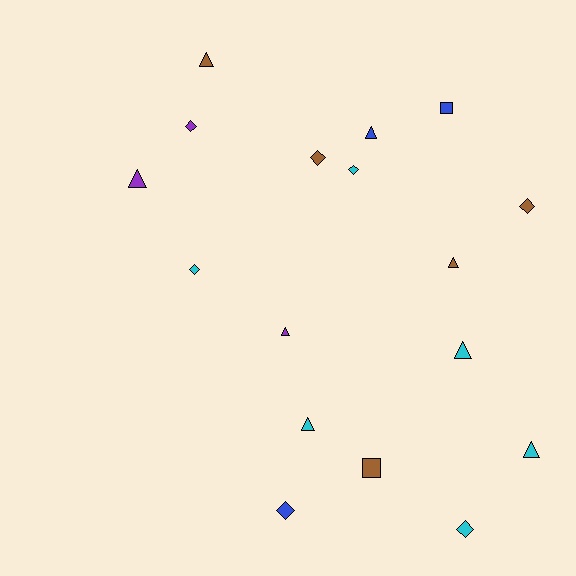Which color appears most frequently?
Cyan, with 6 objects.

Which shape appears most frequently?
Triangle, with 8 objects.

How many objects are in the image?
There are 17 objects.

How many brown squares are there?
There is 1 brown square.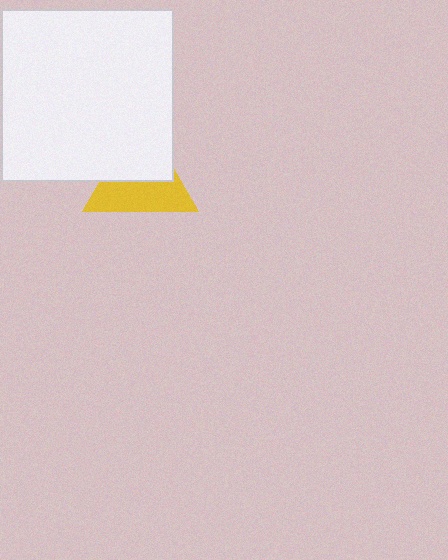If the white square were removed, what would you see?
You would see the complete yellow triangle.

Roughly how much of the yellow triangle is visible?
About half of it is visible (roughly 51%).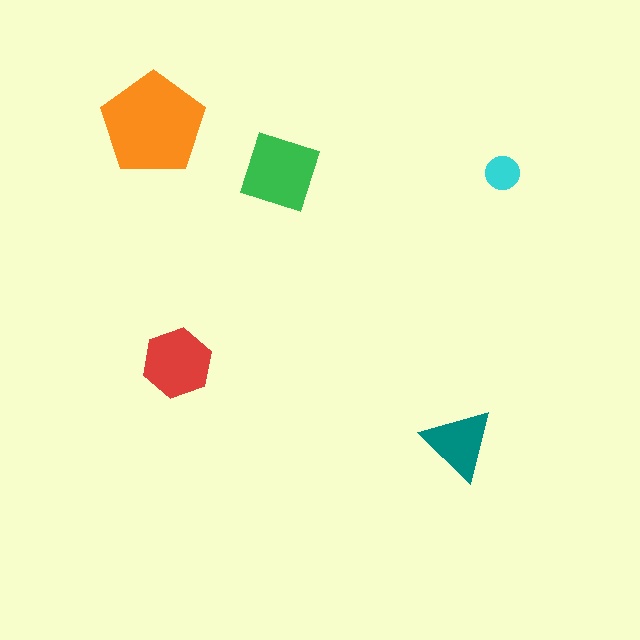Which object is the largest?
The orange pentagon.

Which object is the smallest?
The cyan circle.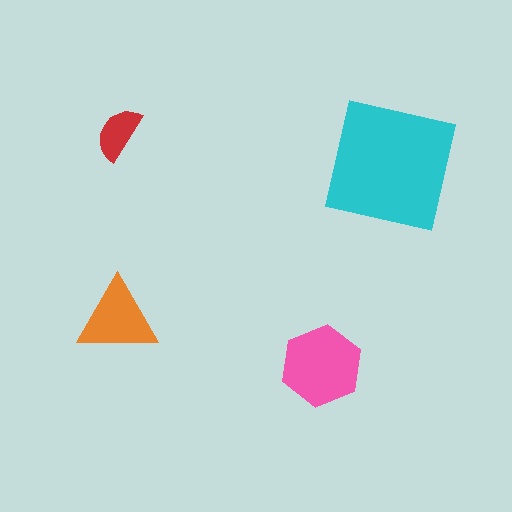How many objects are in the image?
There are 4 objects in the image.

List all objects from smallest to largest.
The red semicircle, the orange triangle, the pink hexagon, the cyan square.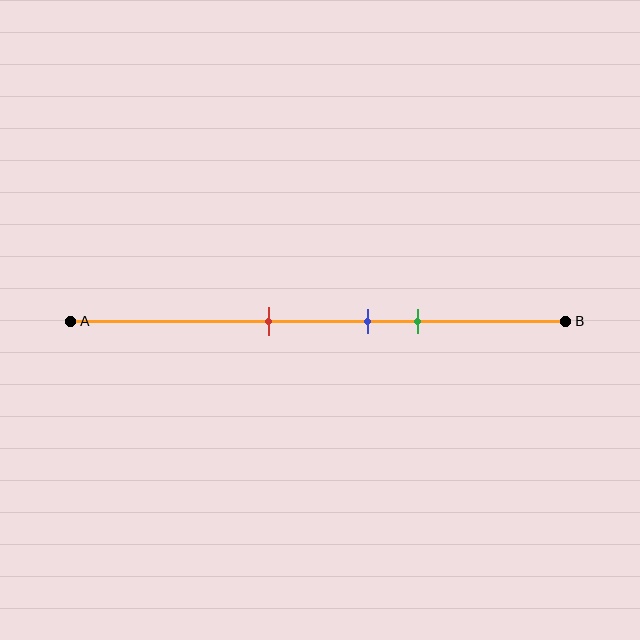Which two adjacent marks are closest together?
The blue and green marks are the closest adjacent pair.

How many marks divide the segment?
There are 3 marks dividing the segment.